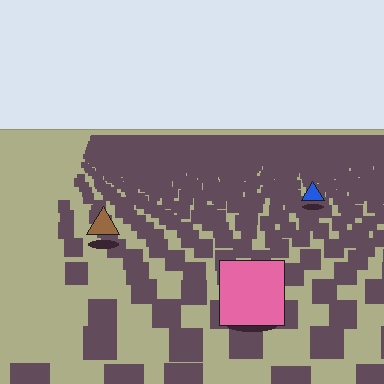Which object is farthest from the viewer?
The blue triangle is farthest from the viewer. It appears smaller and the ground texture around it is denser.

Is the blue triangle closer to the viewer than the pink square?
No. The pink square is closer — you can tell from the texture gradient: the ground texture is coarser near it.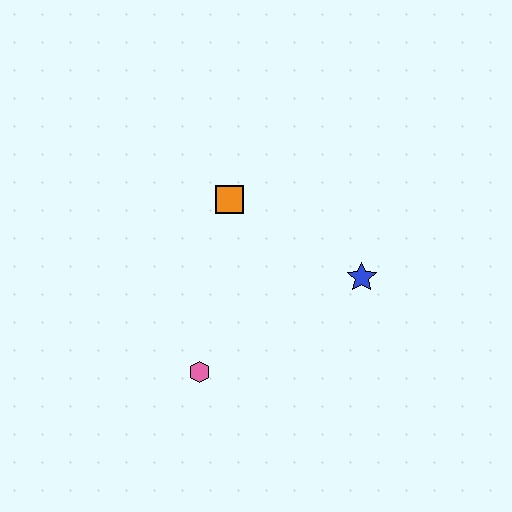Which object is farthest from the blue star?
The pink hexagon is farthest from the blue star.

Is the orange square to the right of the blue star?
No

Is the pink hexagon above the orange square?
No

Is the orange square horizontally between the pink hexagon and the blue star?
Yes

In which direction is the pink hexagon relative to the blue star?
The pink hexagon is to the left of the blue star.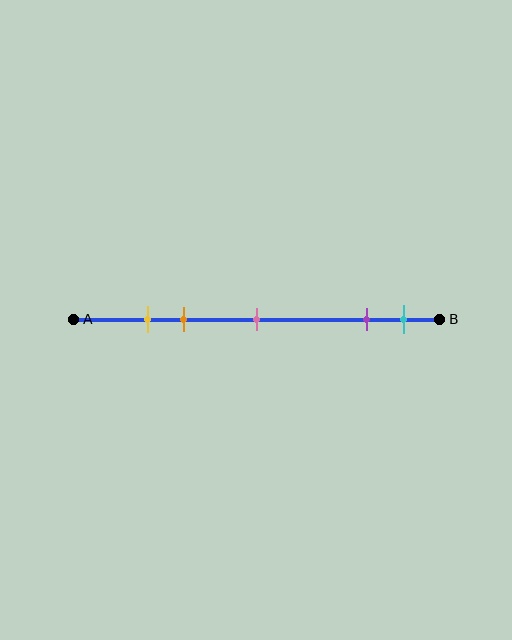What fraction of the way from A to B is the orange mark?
The orange mark is approximately 30% (0.3) of the way from A to B.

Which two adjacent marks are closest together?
The yellow and orange marks are the closest adjacent pair.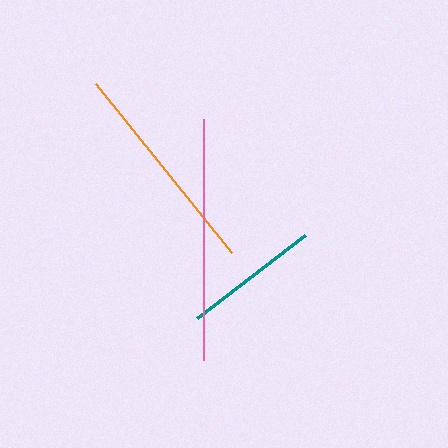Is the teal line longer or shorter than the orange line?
The orange line is longer than the teal line.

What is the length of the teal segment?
The teal segment is approximately 136 pixels long.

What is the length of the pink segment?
The pink segment is approximately 241 pixels long.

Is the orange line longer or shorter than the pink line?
The pink line is longer than the orange line.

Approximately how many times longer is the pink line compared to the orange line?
The pink line is approximately 1.1 times the length of the orange line.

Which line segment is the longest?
The pink line is the longest at approximately 241 pixels.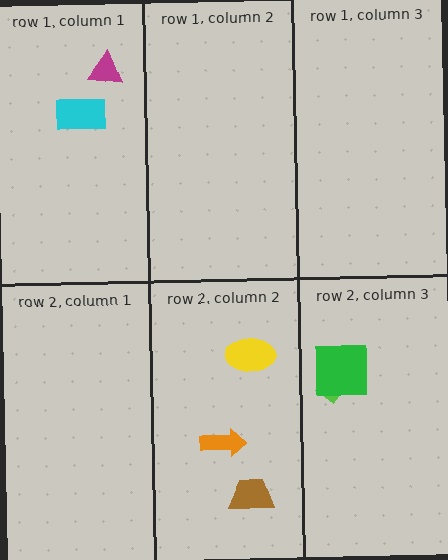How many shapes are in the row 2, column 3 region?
2.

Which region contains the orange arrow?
The row 2, column 2 region.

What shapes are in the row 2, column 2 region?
The yellow ellipse, the brown trapezoid, the orange arrow.